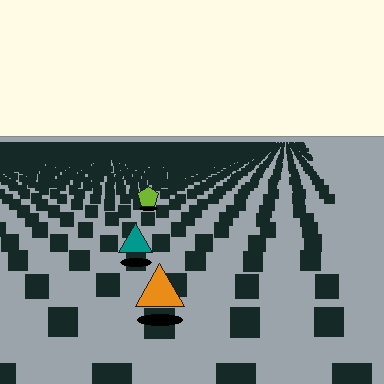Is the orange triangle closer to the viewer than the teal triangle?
Yes. The orange triangle is closer — you can tell from the texture gradient: the ground texture is coarser near it.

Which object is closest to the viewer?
The orange triangle is closest. The texture marks near it are larger and more spread out.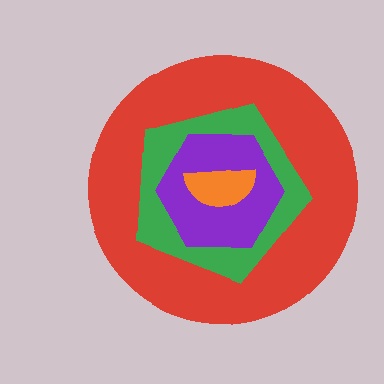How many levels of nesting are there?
4.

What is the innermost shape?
The orange semicircle.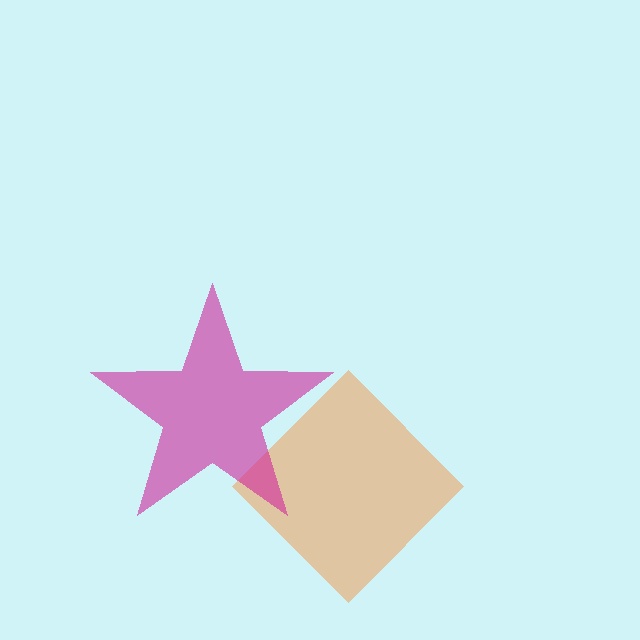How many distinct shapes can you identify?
There are 2 distinct shapes: an orange diamond, a magenta star.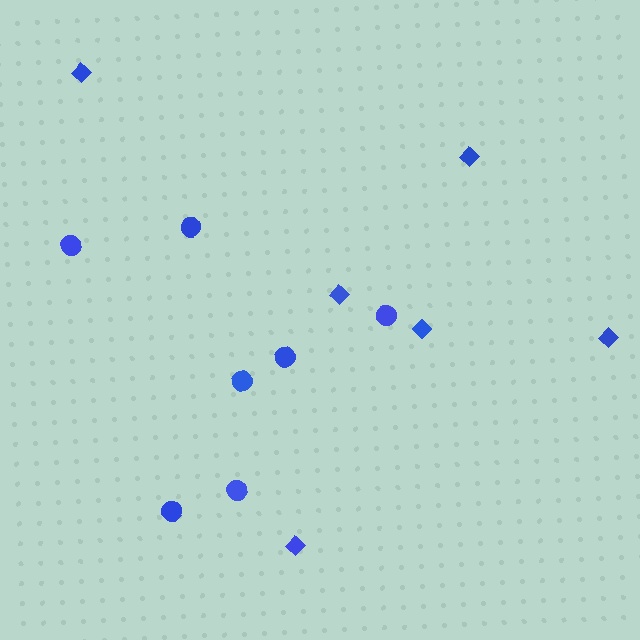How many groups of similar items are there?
There are 2 groups: one group of circles (7) and one group of diamonds (6).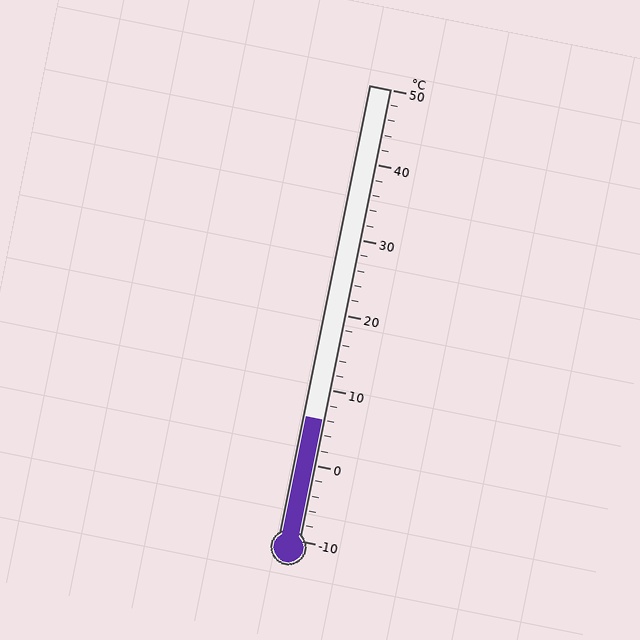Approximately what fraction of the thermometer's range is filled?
The thermometer is filled to approximately 25% of its range.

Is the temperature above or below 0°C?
The temperature is above 0°C.